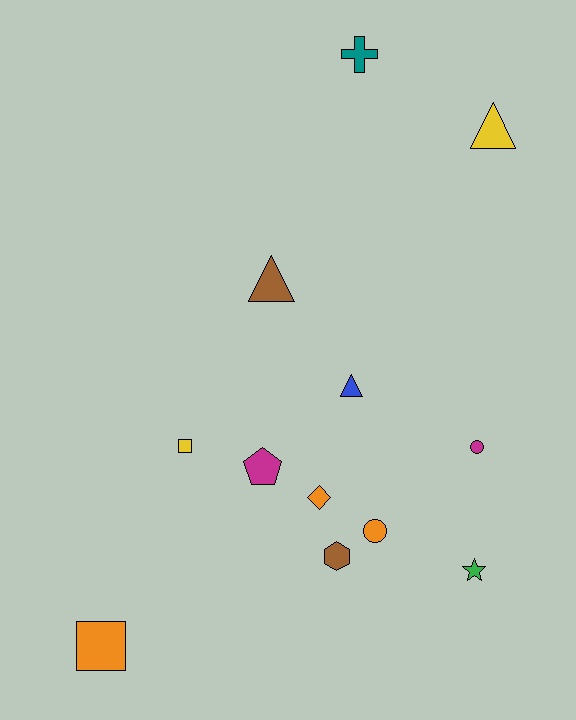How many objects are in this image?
There are 12 objects.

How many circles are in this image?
There are 2 circles.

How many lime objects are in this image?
There are no lime objects.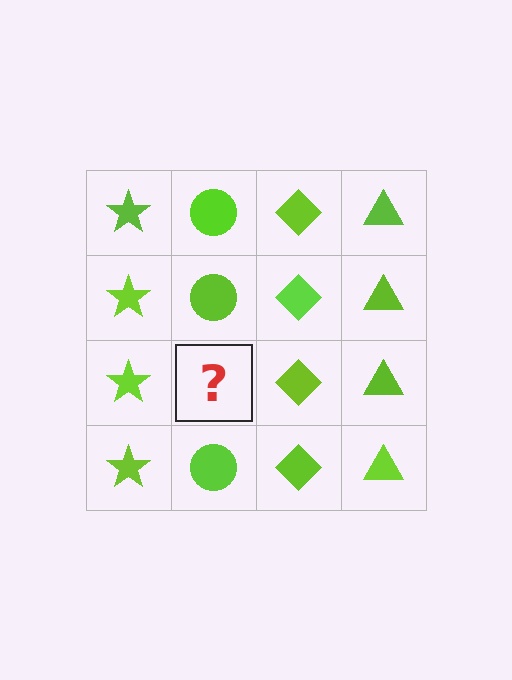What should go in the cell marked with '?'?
The missing cell should contain a lime circle.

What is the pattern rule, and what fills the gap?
The rule is that each column has a consistent shape. The gap should be filled with a lime circle.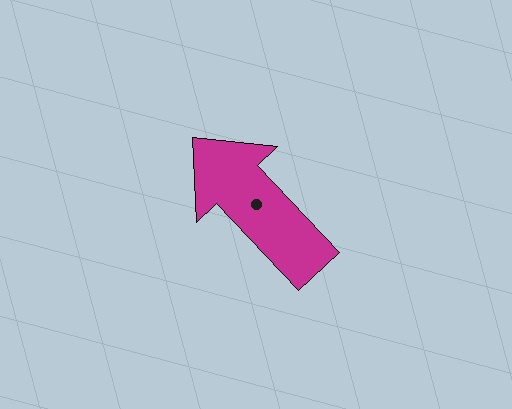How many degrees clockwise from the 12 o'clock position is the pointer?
Approximately 317 degrees.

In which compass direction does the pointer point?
Northwest.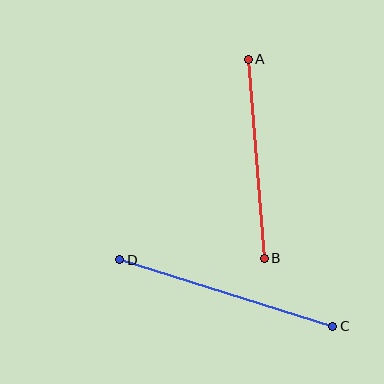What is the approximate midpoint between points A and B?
The midpoint is at approximately (256, 159) pixels.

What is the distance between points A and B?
The distance is approximately 200 pixels.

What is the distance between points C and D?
The distance is approximately 223 pixels.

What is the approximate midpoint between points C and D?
The midpoint is at approximately (226, 293) pixels.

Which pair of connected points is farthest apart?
Points C and D are farthest apart.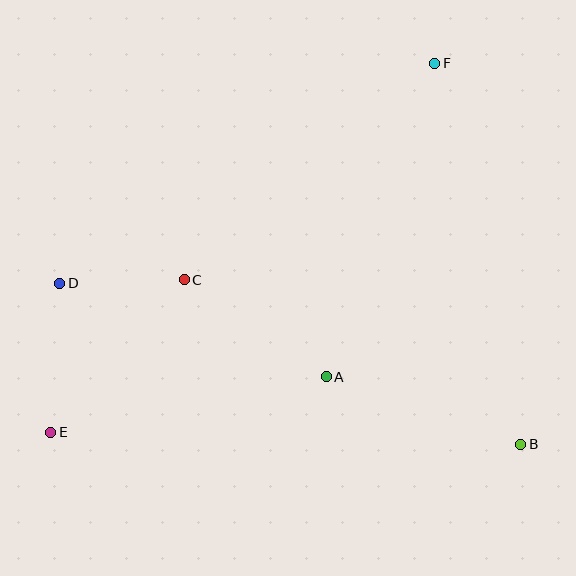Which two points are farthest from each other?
Points E and F are farthest from each other.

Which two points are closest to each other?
Points C and D are closest to each other.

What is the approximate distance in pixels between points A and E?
The distance between A and E is approximately 281 pixels.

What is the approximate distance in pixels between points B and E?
The distance between B and E is approximately 470 pixels.